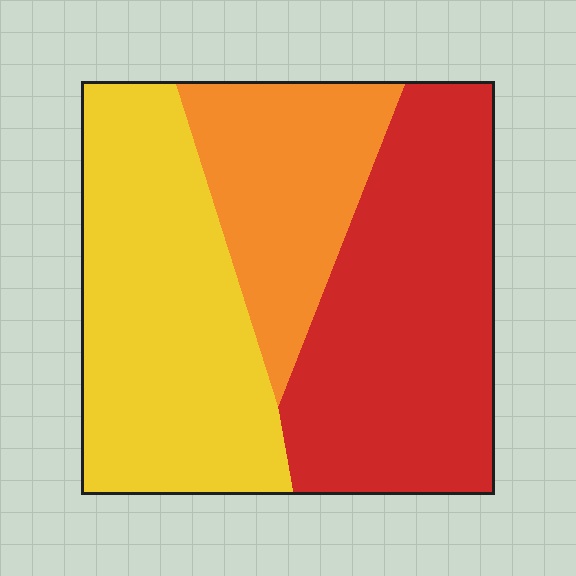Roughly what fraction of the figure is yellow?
Yellow takes up between a third and a half of the figure.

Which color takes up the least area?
Orange, at roughly 20%.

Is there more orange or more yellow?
Yellow.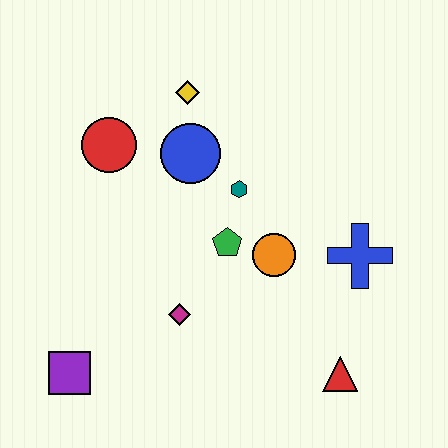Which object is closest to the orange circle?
The green pentagon is closest to the orange circle.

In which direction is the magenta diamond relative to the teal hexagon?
The magenta diamond is below the teal hexagon.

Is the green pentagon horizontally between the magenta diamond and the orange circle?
Yes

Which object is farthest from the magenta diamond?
The yellow diamond is farthest from the magenta diamond.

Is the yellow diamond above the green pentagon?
Yes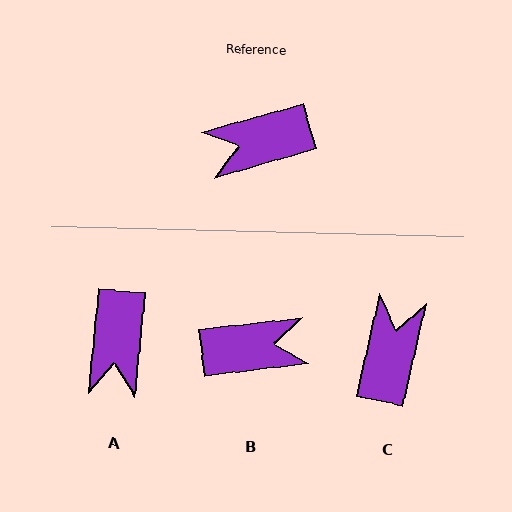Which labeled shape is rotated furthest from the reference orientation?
B, about 170 degrees away.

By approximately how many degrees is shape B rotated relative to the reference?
Approximately 170 degrees counter-clockwise.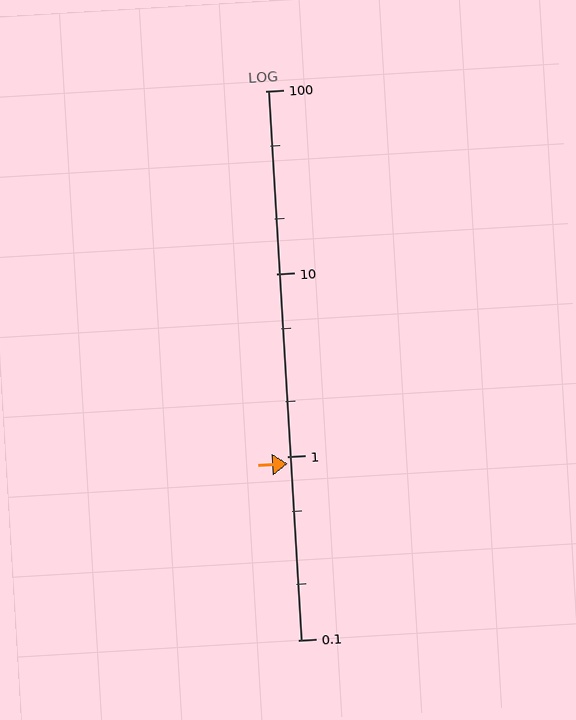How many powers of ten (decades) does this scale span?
The scale spans 3 decades, from 0.1 to 100.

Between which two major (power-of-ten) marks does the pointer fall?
The pointer is between 0.1 and 1.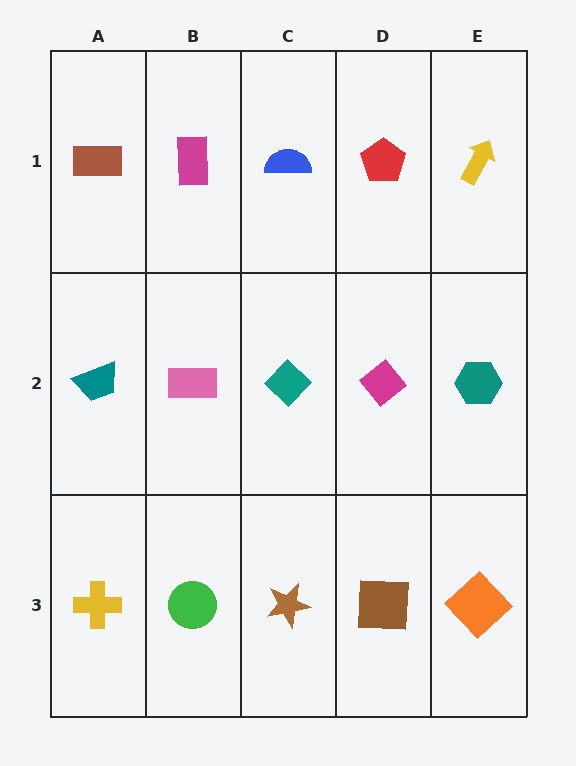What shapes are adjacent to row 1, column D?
A magenta diamond (row 2, column D), a blue semicircle (row 1, column C), a yellow arrow (row 1, column E).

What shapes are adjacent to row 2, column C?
A blue semicircle (row 1, column C), a brown star (row 3, column C), a pink rectangle (row 2, column B), a magenta diamond (row 2, column D).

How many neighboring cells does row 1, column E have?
2.